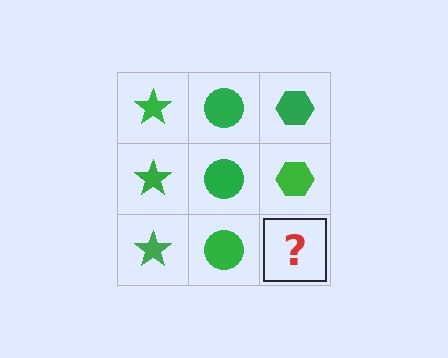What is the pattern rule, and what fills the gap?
The rule is that each column has a consistent shape. The gap should be filled with a green hexagon.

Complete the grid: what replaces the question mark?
The question mark should be replaced with a green hexagon.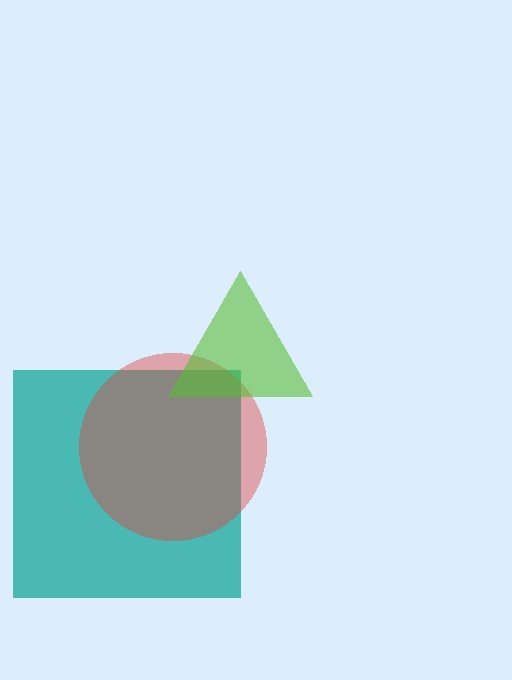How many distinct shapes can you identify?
There are 3 distinct shapes: a teal square, a red circle, a lime triangle.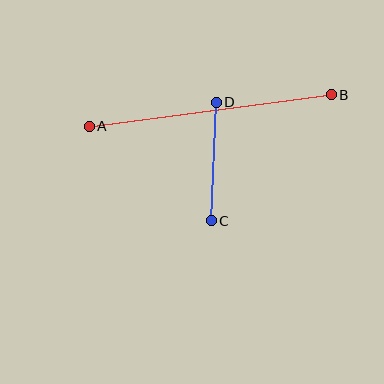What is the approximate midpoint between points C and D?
The midpoint is at approximately (214, 162) pixels.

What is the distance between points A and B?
The distance is approximately 244 pixels.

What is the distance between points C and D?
The distance is approximately 118 pixels.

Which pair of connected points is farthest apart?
Points A and B are farthest apart.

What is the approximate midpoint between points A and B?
The midpoint is at approximately (210, 110) pixels.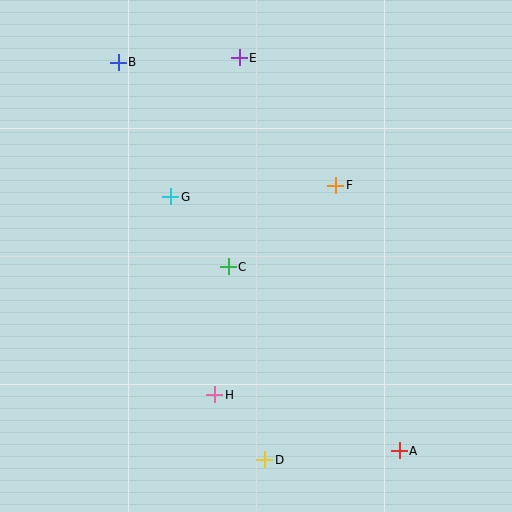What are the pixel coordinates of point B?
Point B is at (118, 62).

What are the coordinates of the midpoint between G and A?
The midpoint between G and A is at (285, 324).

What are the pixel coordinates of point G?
Point G is at (171, 197).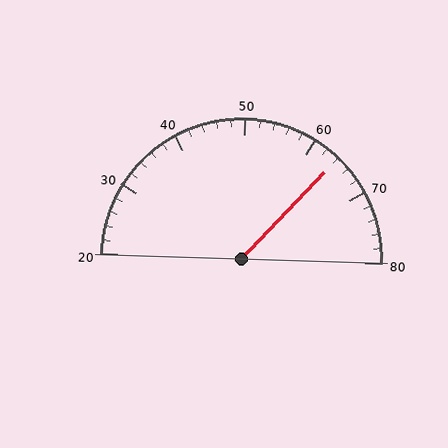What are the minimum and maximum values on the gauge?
The gauge ranges from 20 to 80.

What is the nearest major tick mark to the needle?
The nearest major tick mark is 60.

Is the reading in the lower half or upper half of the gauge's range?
The reading is in the upper half of the range (20 to 80).